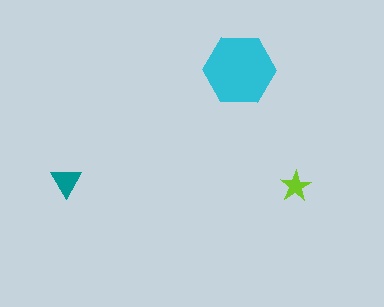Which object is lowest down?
The lime star is bottommost.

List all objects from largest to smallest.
The cyan hexagon, the teal triangle, the lime star.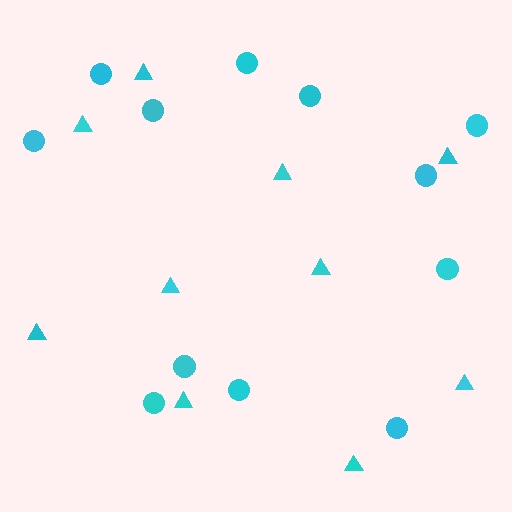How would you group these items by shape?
There are 2 groups: one group of triangles (10) and one group of circles (12).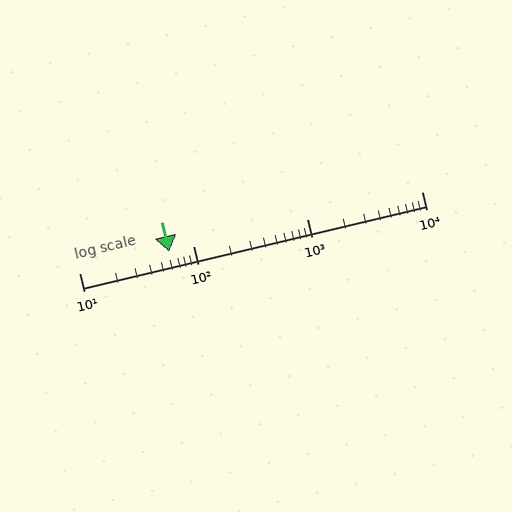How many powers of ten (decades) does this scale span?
The scale spans 3 decades, from 10 to 10000.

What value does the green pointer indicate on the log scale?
The pointer indicates approximately 62.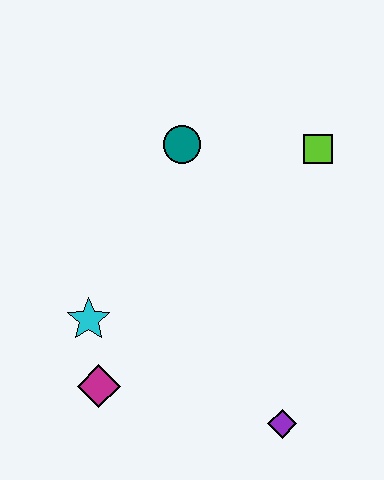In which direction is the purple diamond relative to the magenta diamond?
The purple diamond is to the right of the magenta diamond.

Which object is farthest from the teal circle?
The purple diamond is farthest from the teal circle.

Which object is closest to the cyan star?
The magenta diamond is closest to the cyan star.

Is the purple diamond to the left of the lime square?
Yes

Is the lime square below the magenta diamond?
No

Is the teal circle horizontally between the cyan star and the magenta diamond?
No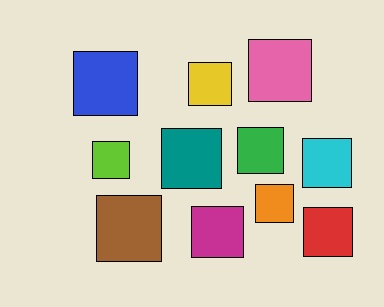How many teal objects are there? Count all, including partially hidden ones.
There is 1 teal object.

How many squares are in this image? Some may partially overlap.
There are 11 squares.